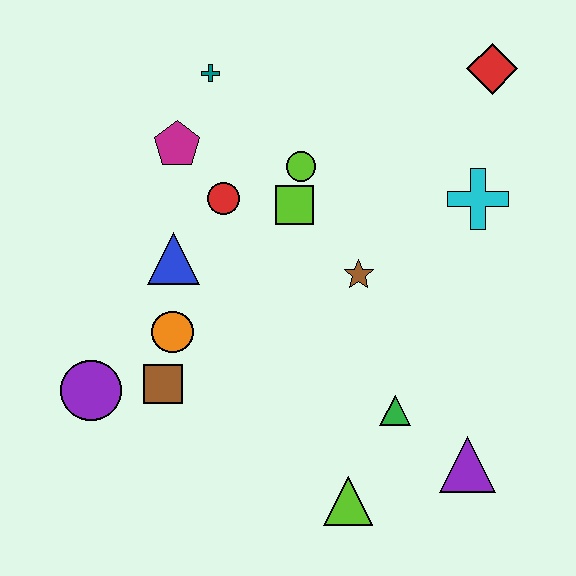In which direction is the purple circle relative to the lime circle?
The purple circle is below the lime circle.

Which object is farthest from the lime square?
The purple triangle is farthest from the lime square.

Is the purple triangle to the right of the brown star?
Yes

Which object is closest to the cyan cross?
The red diamond is closest to the cyan cross.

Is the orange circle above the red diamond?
No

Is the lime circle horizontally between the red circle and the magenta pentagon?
No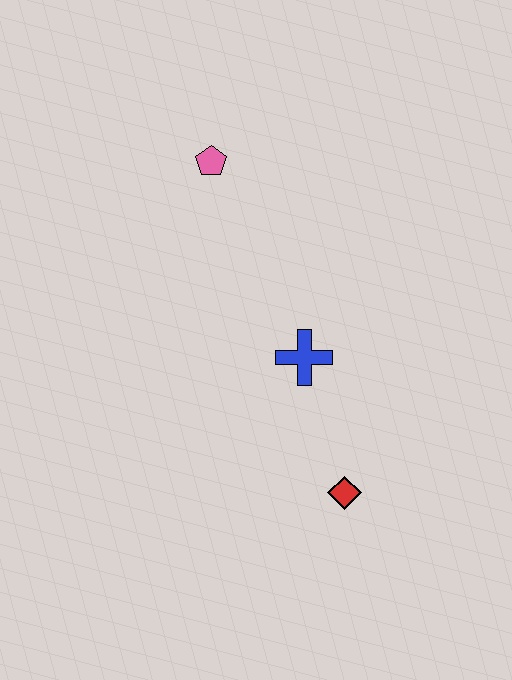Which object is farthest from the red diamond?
The pink pentagon is farthest from the red diamond.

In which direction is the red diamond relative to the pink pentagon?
The red diamond is below the pink pentagon.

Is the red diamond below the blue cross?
Yes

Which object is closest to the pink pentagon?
The blue cross is closest to the pink pentagon.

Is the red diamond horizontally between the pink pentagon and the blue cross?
No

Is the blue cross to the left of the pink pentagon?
No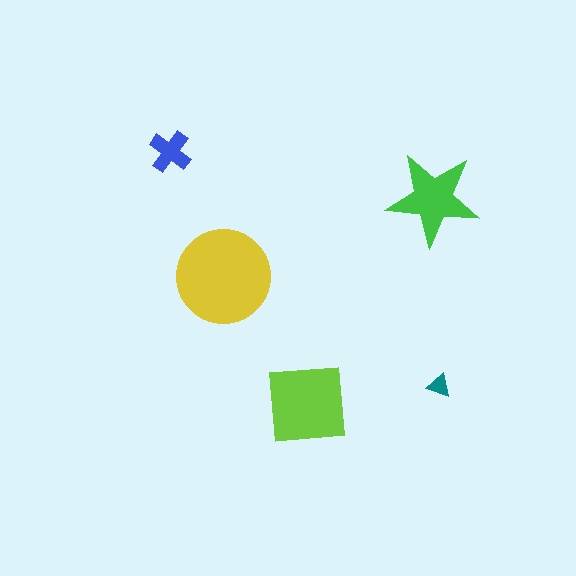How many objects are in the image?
There are 5 objects in the image.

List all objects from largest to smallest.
The yellow circle, the lime square, the green star, the blue cross, the teal triangle.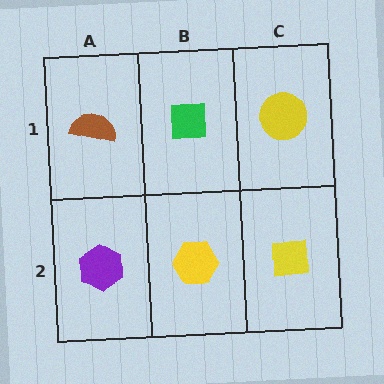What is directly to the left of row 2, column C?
A yellow hexagon.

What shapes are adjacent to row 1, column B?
A yellow hexagon (row 2, column B), a brown semicircle (row 1, column A), a yellow circle (row 1, column C).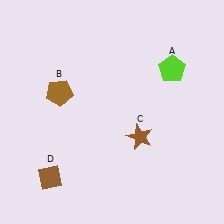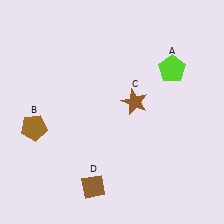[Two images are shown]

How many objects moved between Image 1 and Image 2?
3 objects moved between the two images.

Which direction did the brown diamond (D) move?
The brown diamond (D) moved right.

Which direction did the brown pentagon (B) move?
The brown pentagon (B) moved down.